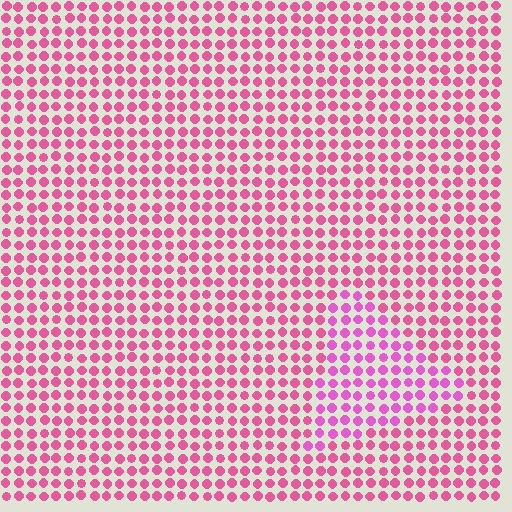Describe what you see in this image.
The image is filled with small pink elements in a uniform arrangement. A triangle-shaped region is visible where the elements are tinted to a slightly different hue, forming a subtle color boundary.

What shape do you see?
I see a triangle.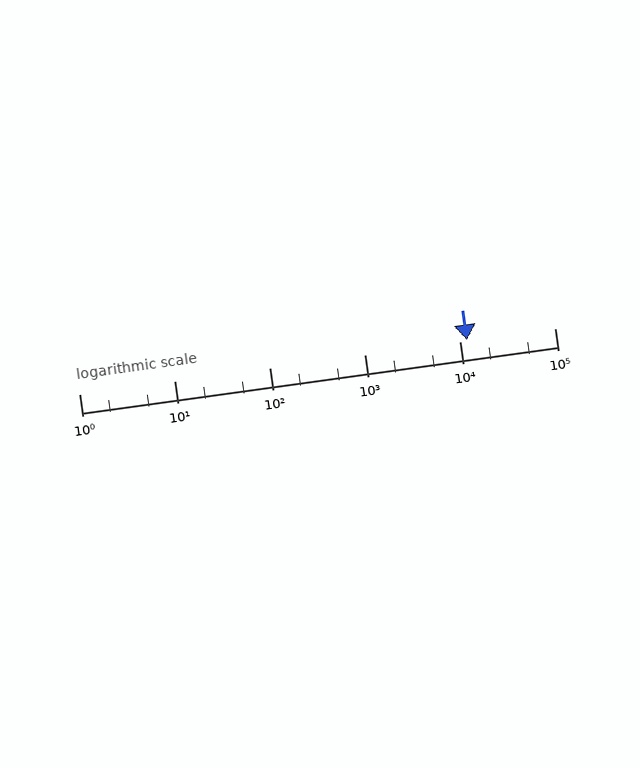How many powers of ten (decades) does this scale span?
The scale spans 5 decades, from 1 to 100000.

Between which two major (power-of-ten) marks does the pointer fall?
The pointer is between 10000 and 100000.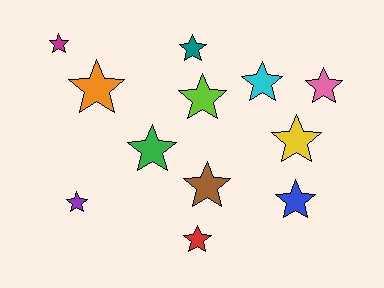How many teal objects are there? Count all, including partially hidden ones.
There is 1 teal object.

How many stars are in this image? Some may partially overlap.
There are 12 stars.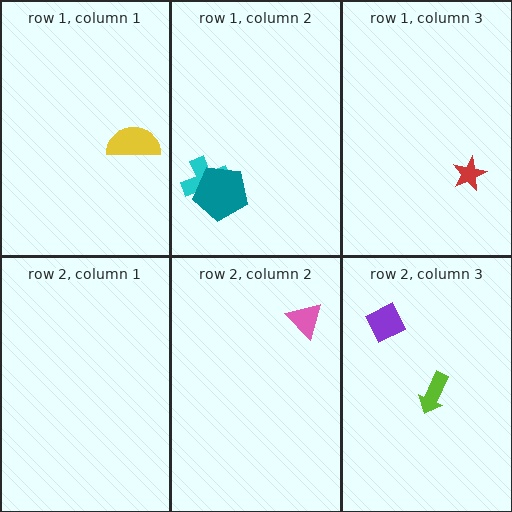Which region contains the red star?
The row 1, column 3 region.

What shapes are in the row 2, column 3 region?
The purple diamond, the lime arrow.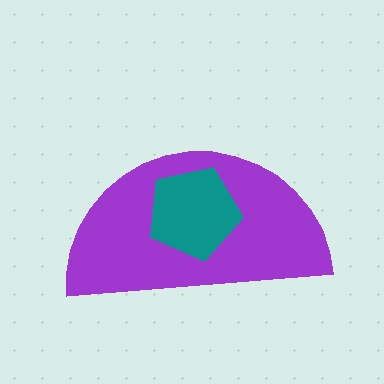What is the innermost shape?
The teal pentagon.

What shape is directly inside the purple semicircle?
The teal pentagon.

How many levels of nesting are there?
2.